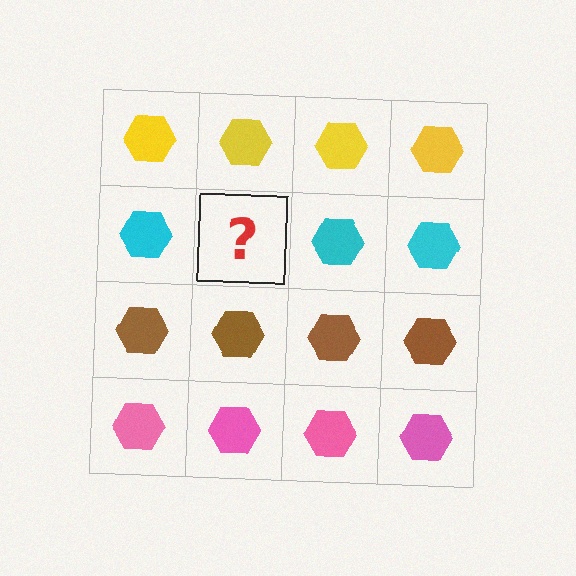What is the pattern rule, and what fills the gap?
The rule is that each row has a consistent color. The gap should be filled with a cyan hexagon.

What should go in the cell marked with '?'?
The missing cell should contain a cyan hexagon.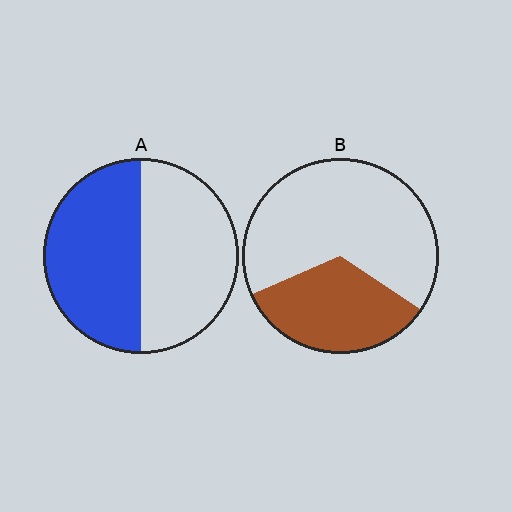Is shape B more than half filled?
No.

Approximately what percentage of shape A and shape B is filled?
A is approximately 50% and B is approximately 35%.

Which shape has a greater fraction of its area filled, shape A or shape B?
Shape A.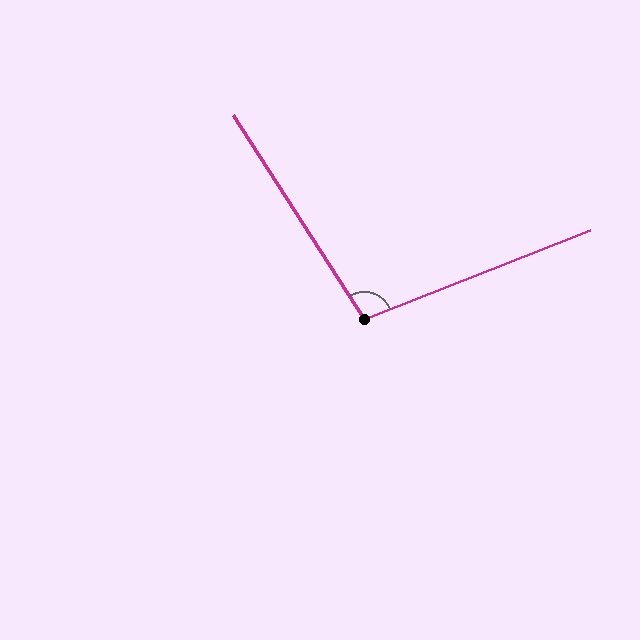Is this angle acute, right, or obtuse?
It is obtuse.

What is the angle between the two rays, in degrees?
Approximately 101 degrees.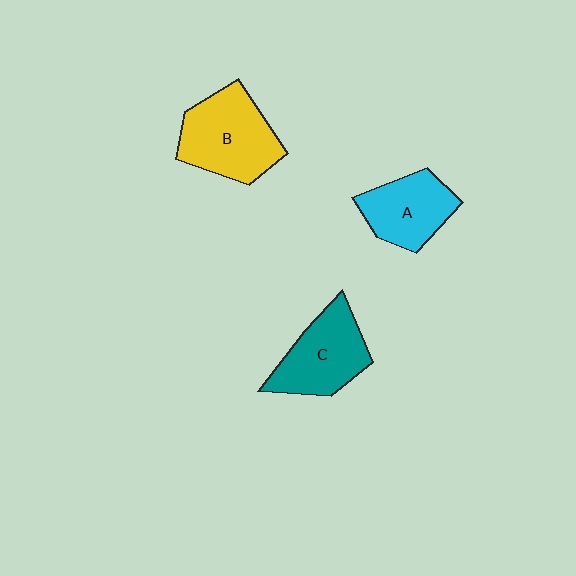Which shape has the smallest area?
Shape A (cyan).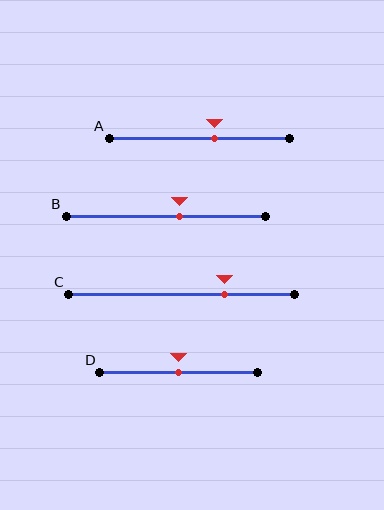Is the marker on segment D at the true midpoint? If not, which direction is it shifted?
Yes, the marker on segment D is at the true midpoint.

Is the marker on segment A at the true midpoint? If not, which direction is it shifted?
No, the marker on segment A is shifted to the right by about 9% of the segment length.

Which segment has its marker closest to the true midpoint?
Segment D has its marker closest to the true midpoint.